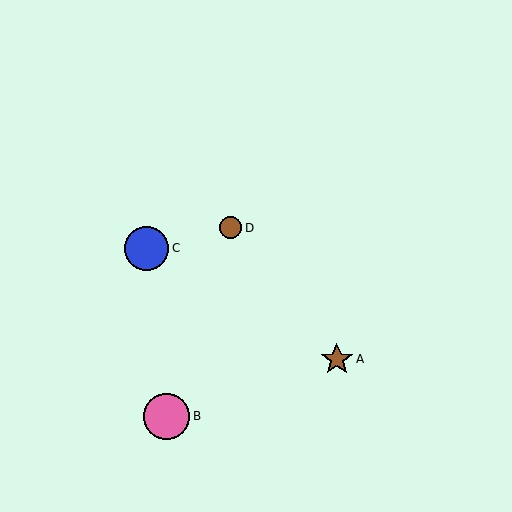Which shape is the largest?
The pink circle (labeled B) is the largest.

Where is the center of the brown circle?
The center of the brown circle is at (231, 228).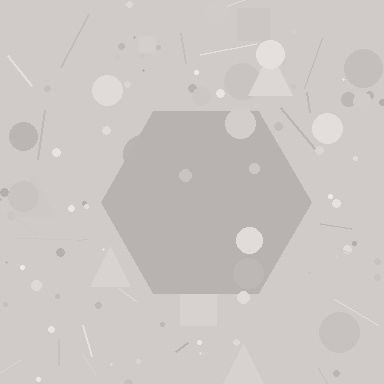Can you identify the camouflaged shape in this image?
The camouflaged shape is a hexagon.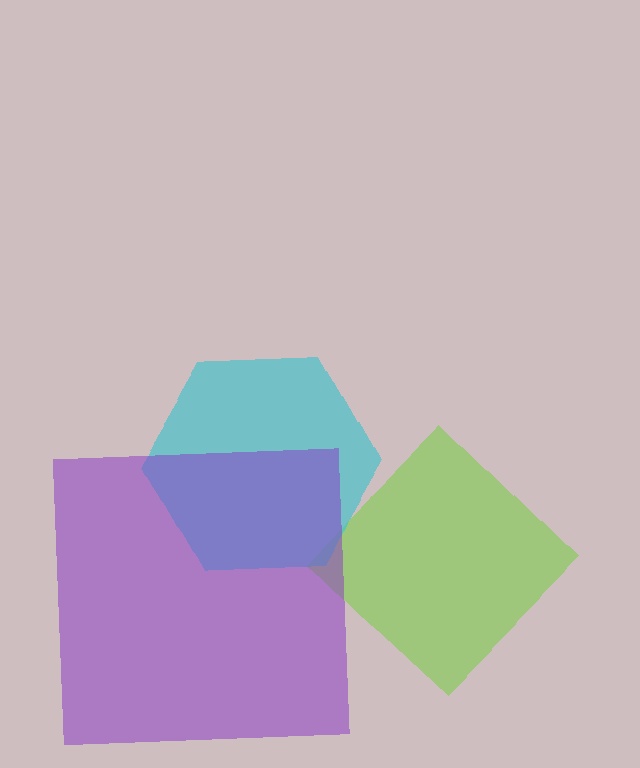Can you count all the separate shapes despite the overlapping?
Yes, there are 3 separate shapes.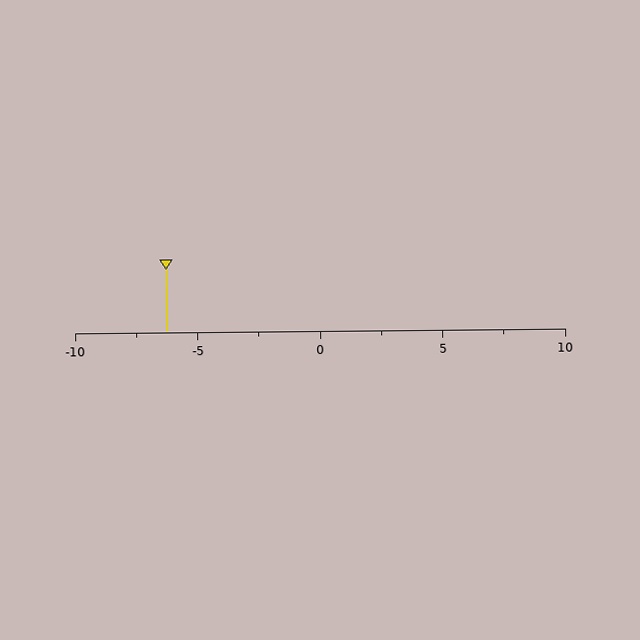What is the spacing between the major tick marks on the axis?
The major ticks are spaced 5 apart.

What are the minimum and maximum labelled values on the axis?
The axis runs from -10 to 10.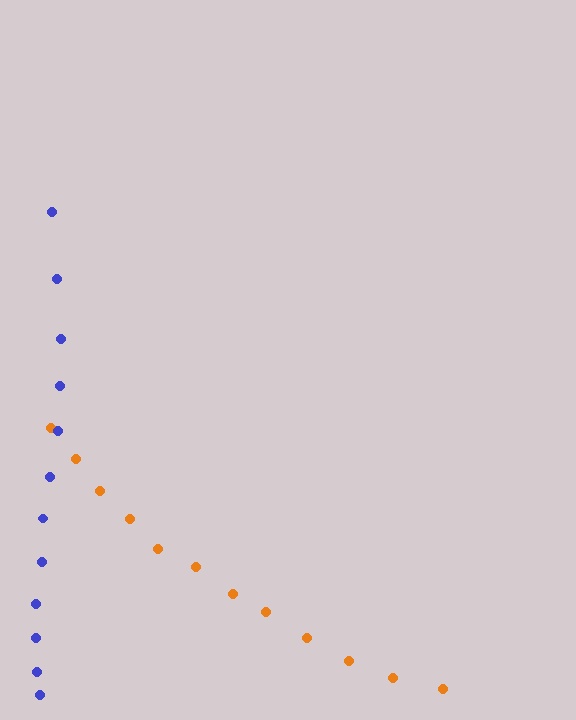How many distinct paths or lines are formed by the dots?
There are 2 distinct paths.